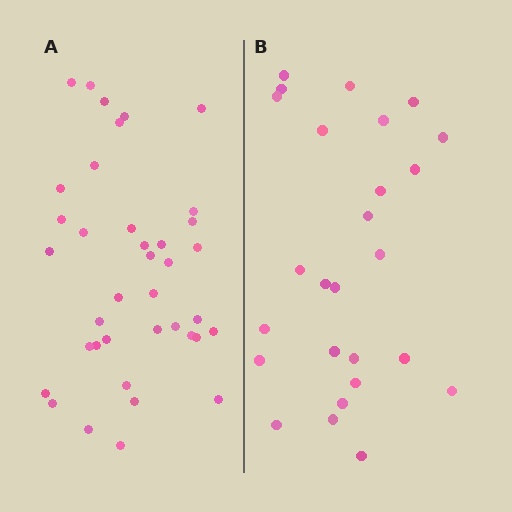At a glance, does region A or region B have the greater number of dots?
Region A (the left region) has more dots.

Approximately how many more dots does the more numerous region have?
Region A has roughly 12 or so more dots than region B.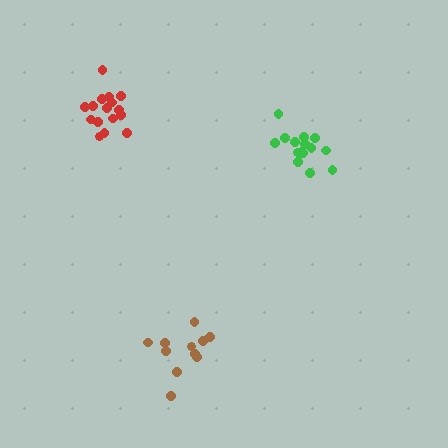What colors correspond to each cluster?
The clusters are colored: brown, green, red.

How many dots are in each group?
Group 1: 11 dots, Group 2: 17 dots, Group 3: 16 dots (44 total).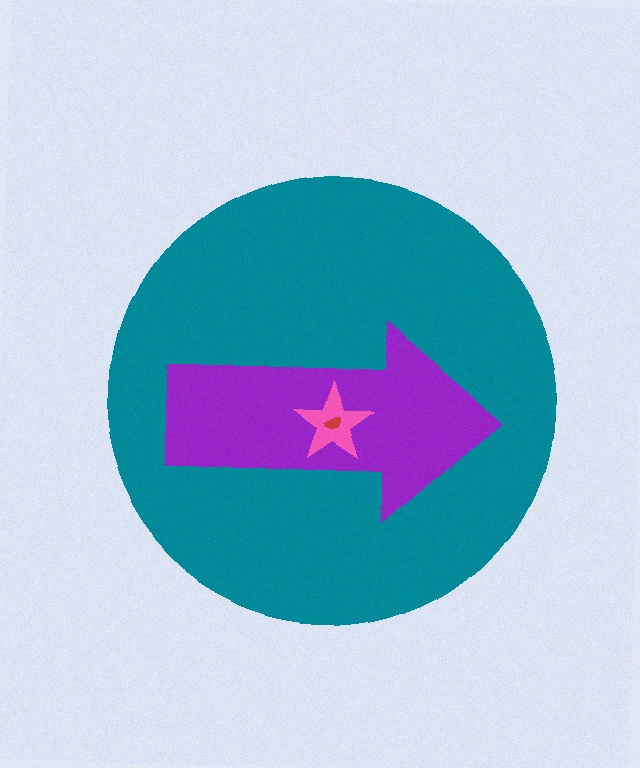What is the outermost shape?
The teal circle.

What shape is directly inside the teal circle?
The purple arrow.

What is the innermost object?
The red semicircle.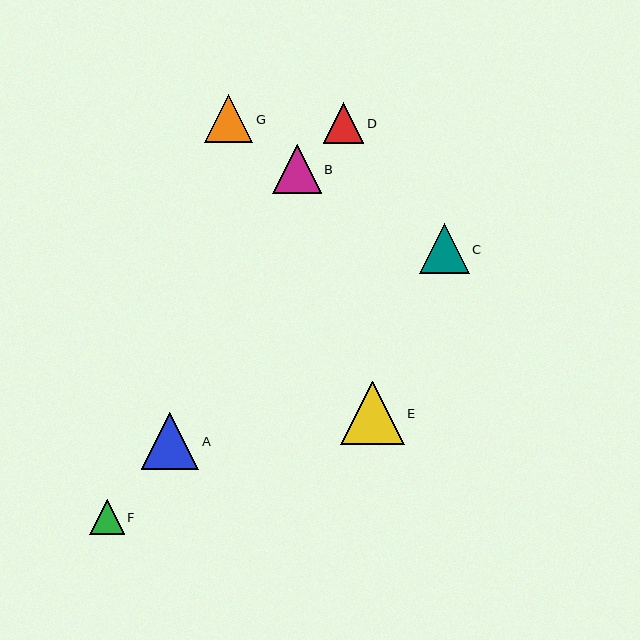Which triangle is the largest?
Triangle E is the largest with a size of approximately 63 pixels.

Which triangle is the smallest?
Triangle F is the smallest with a size of approximately 35 pixels.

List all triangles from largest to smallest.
From largest to smallest: E, A, C, B, G, D, F.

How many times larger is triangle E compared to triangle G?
Triangle E is approximately 1.3 times the size of triangle G.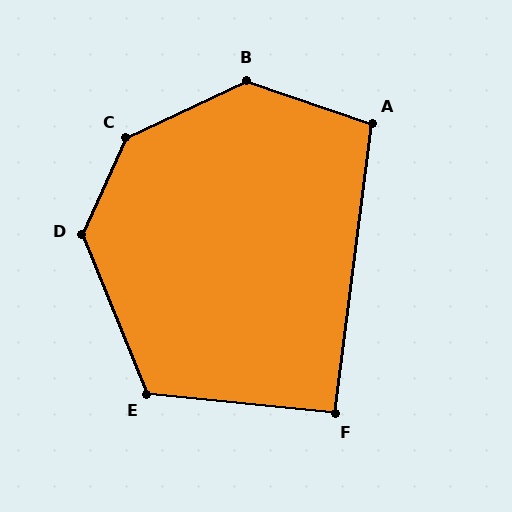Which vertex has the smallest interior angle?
F, at approximately 92 degrees.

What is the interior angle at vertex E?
Approximately 118 degrees (obtuse).